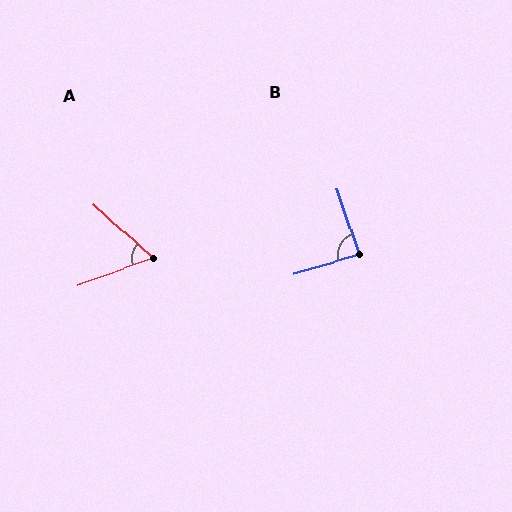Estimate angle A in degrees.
Approximately 62 degrees.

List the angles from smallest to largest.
A (62°), B (88°).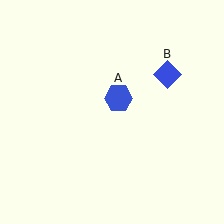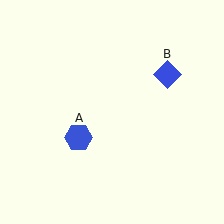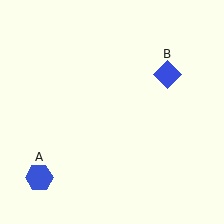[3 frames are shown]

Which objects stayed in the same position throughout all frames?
Blue diamond (object B) remained stationary.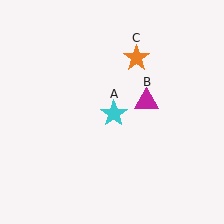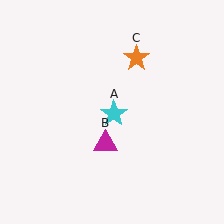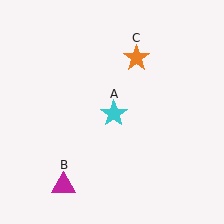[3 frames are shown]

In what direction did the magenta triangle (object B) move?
The magenta triangle (object B) moved down and to the left.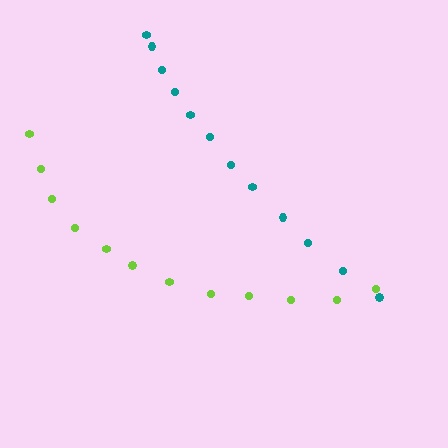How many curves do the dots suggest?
There are 2 distinct paths.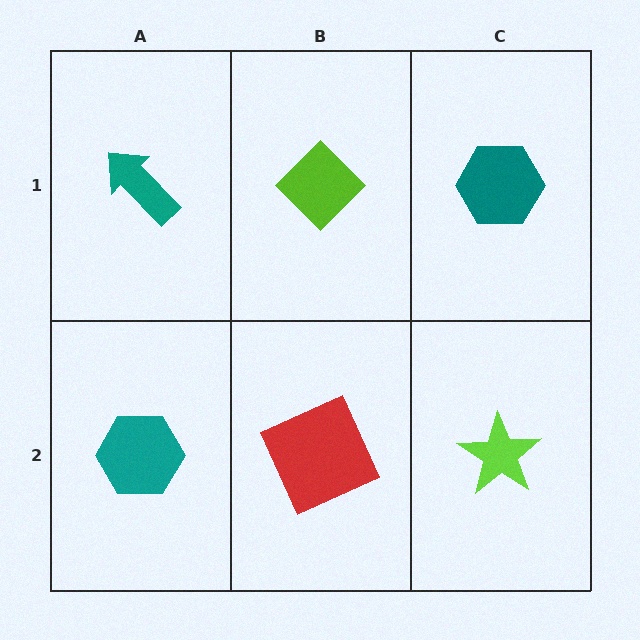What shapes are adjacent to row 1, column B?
A red square (row 2, column B), a teal arrow (row 1, column A), a teal hexagon (row 1, column C).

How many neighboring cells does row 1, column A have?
2.